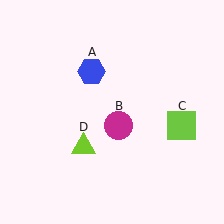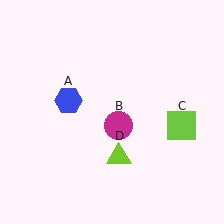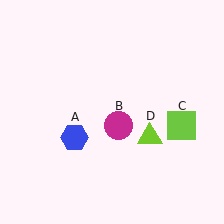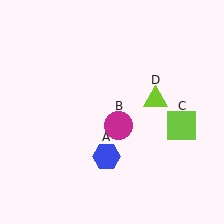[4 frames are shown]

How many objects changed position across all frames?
2 objects changed position: blue hexagon (object A), lime triangle (object D).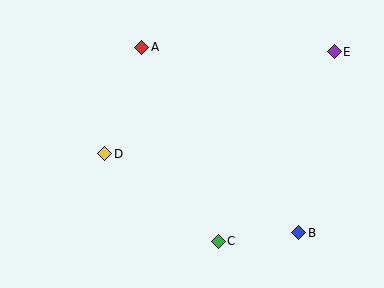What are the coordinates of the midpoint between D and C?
The midpoint between D and C is at (162, 197).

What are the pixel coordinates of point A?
Point A is at (142, 47).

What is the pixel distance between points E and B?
The distance between E and B is 185 pixels.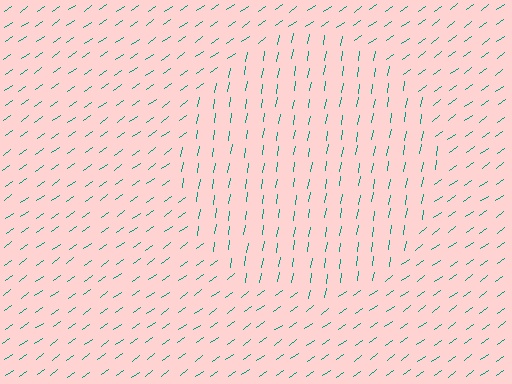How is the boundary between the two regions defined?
The boundary is defined purely by a change in line orientation (approximately 45 degrees difference). All lines are the same color and thickness.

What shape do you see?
I see a circle.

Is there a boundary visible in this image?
Yes, there is a texture boundary formed by a change in line orientation.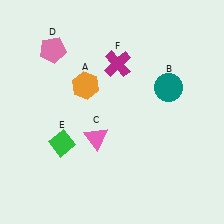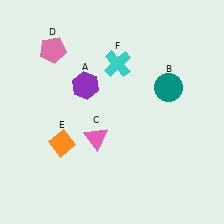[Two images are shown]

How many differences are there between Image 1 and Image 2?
There are 3 differences between the two images.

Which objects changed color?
A changed from orange to purple. E changed from green to orange. F changed from magenta to cyan.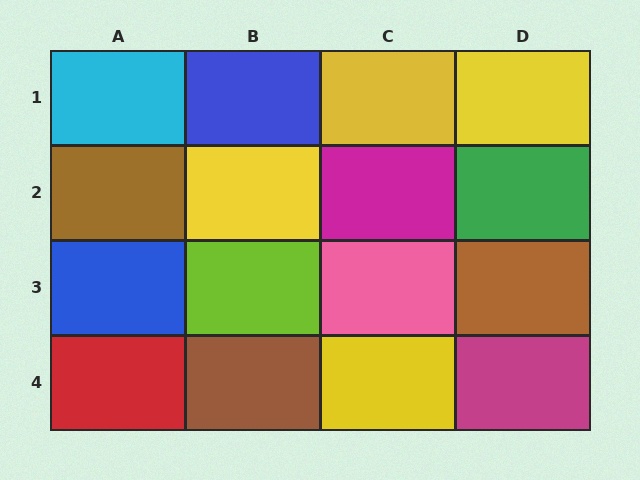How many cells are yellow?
4 cells are yellow.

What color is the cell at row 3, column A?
Blue.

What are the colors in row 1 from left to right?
Cyan, blue, yellow, yellow.